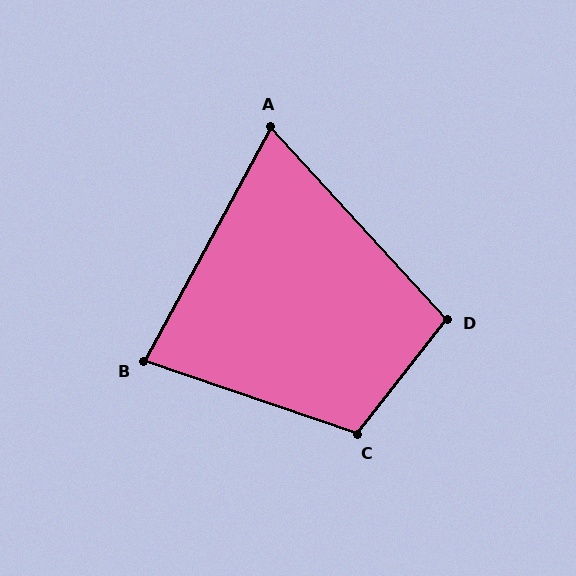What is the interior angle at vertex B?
Approximately 80 degrees (acute).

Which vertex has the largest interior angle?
C, at approximately 109 degrees.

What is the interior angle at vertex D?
Approximately 100 degrees (obtuse).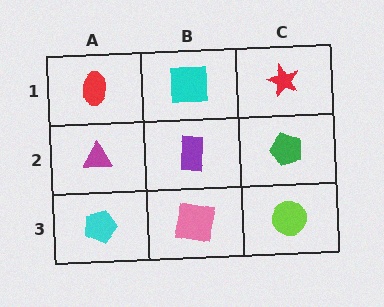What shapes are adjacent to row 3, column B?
A purple rectangle (row 2, column B), a cyan pentagon (row 3, column A), a lime circle (row 3, column C).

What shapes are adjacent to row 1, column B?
A purple rectangle (row 2, column B), a red ellipse (row 1, column A), a red star (row 1, column C).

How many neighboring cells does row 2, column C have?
3.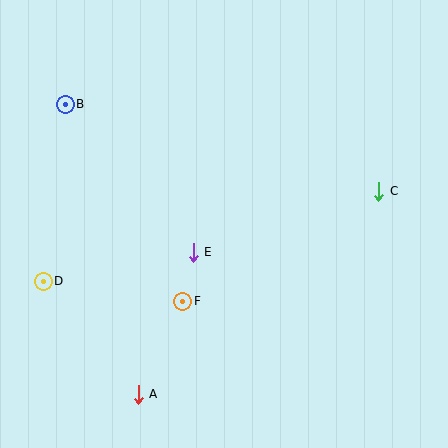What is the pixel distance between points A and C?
The distance between A and C is 315 pixels.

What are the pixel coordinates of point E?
Point E is at (193, 252).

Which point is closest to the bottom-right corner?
Point C is closest to the bottom-right corner.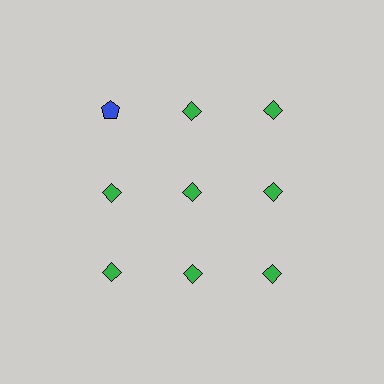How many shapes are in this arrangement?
There are 9 shapes arranged in a grid pattern.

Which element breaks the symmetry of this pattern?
The blue pentagon in the top row, leftmost column breaks the symmetry. All other shapes are green diamonds.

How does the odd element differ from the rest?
It differs in both color (blue instead of green) and shape (pentagon instead of diamond).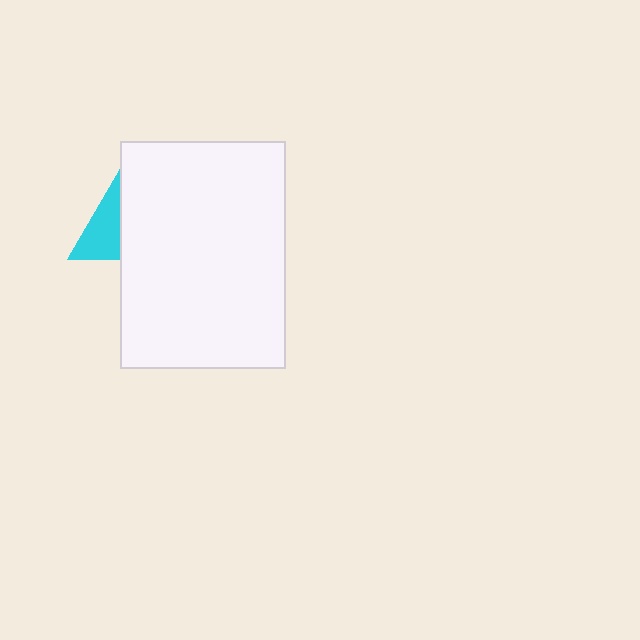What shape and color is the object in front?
The object in front is a white rectangle.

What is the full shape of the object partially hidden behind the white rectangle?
The partially hidden object is a cyan triangle.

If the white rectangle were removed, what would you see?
You would see the complete cyan triangle.